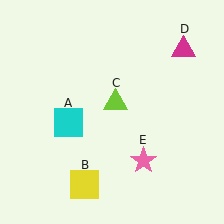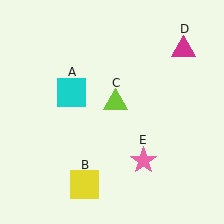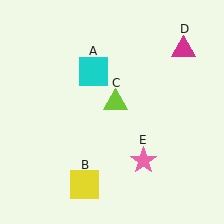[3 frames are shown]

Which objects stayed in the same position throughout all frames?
Yellow square (object B) and lime triangle (object C) and magenta triangle (object D) and pink star (object E) remained stationary.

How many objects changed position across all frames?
1 object changed position: cyan square (object A).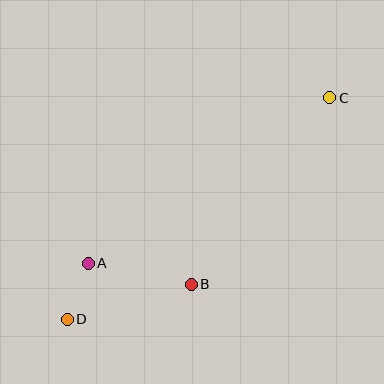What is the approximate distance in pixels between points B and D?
The distance between B and D is approximately 129 pixels.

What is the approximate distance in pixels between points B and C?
The distance between B and C is approximately 232 pixels.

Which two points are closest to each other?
Points A and D are closest to each other.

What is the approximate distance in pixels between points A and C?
The distance between A and C is approximately 293 pixels.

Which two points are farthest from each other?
Points C and D are farthest from each other.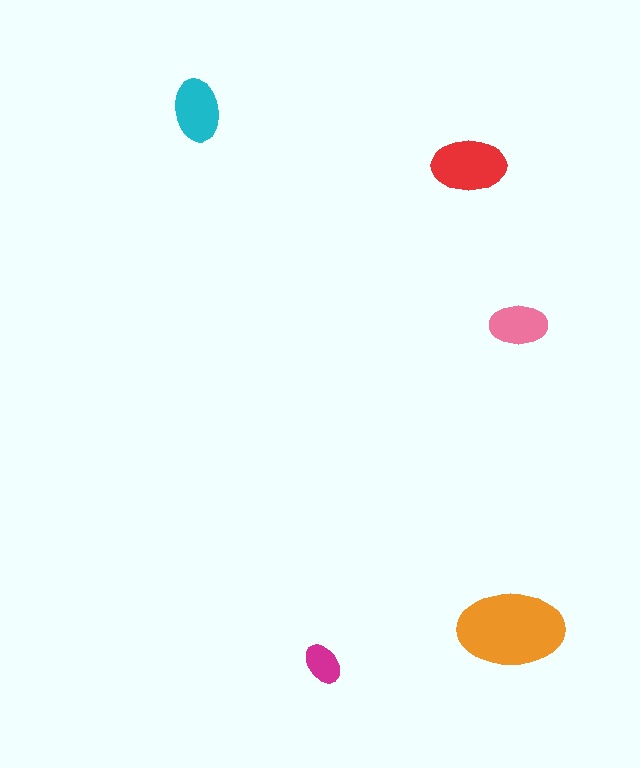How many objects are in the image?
There are 5 objects in the image.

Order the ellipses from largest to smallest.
the orange one, the red one, the cyan one, the pink one, the magenta one.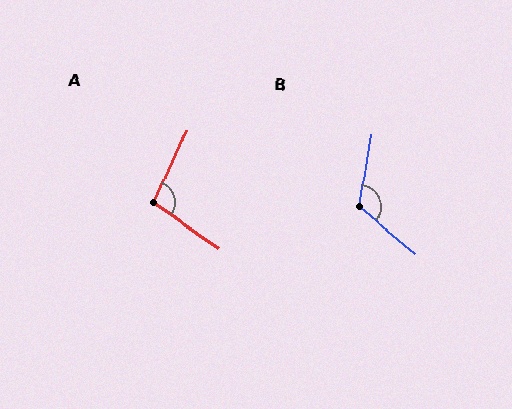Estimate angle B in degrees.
Approximately 119 degrees.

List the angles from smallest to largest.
A (100°), B (119°).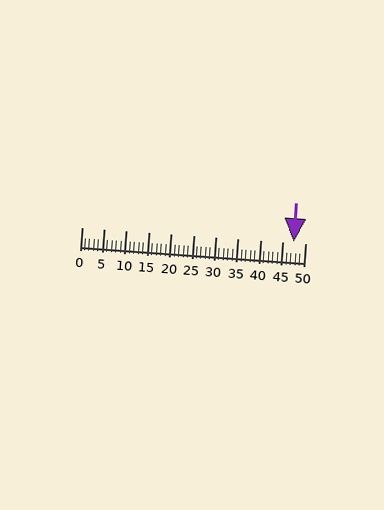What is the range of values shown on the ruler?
The ruler shows values from 0 to 50.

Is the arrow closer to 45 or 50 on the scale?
The arrow is closer to 45.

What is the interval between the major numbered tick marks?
The major tick marks are spaced 5 units apart.